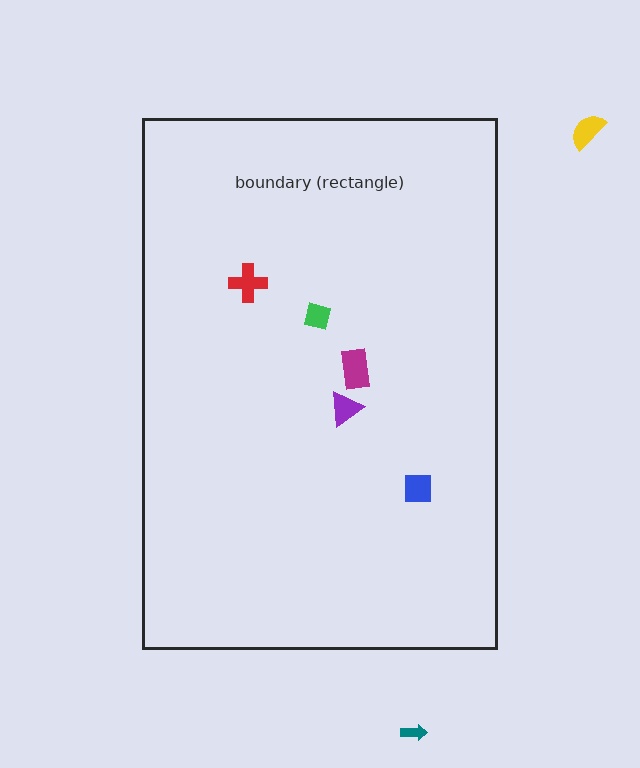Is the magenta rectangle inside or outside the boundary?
Inside.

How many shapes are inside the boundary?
5 inside, 2 outside.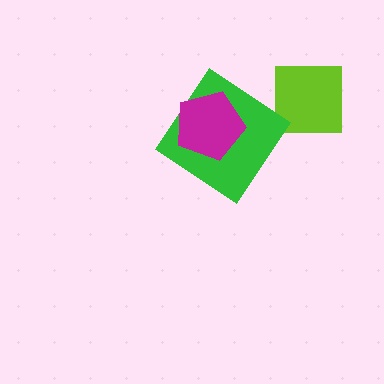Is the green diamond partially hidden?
Yes, it is partially covered by another shape.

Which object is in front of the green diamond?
The magenta pentagon is in front of the green diamond.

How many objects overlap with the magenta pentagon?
1 object overlaps with the magenta pentagon.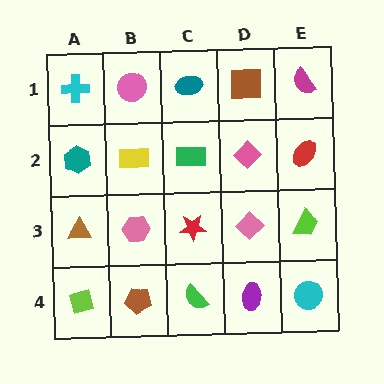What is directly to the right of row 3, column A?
A pink hexagon.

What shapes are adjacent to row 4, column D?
A pink diamond (row 3, column D), a green semicircle (row 4, column C), a cyan circle (row 4, column E).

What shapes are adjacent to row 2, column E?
A magenta semicircle (row 1, column E), a lime trapezoid (row 3, column E), a pink diamond (row 2, column D).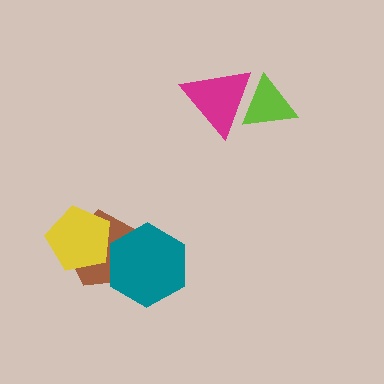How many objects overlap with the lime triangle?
1 object overlaps with the lime triangle.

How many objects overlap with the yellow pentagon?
1 object overlaps with the yellow pentagon.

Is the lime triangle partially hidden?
Yes, it is partially covered by another shape.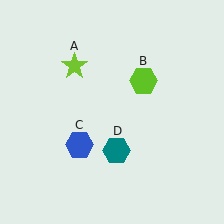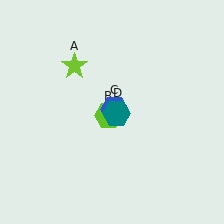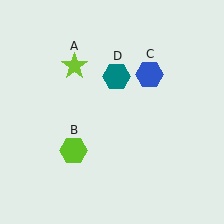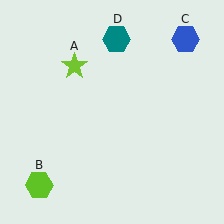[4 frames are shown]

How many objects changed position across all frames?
3 objects changed position: lime hexagon (object B), blue hexagon (object C), teal hexagon (object D).